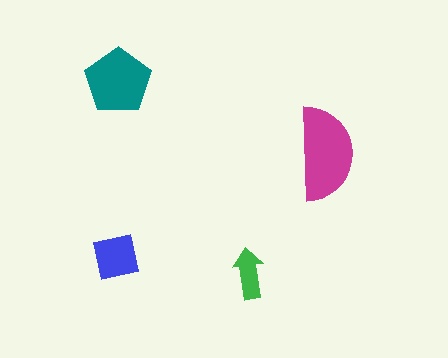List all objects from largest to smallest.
The magenta semicircle, the teal pentagon, the blue square, the green arrow.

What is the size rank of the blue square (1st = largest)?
3rd.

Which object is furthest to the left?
The blue square is leftmost.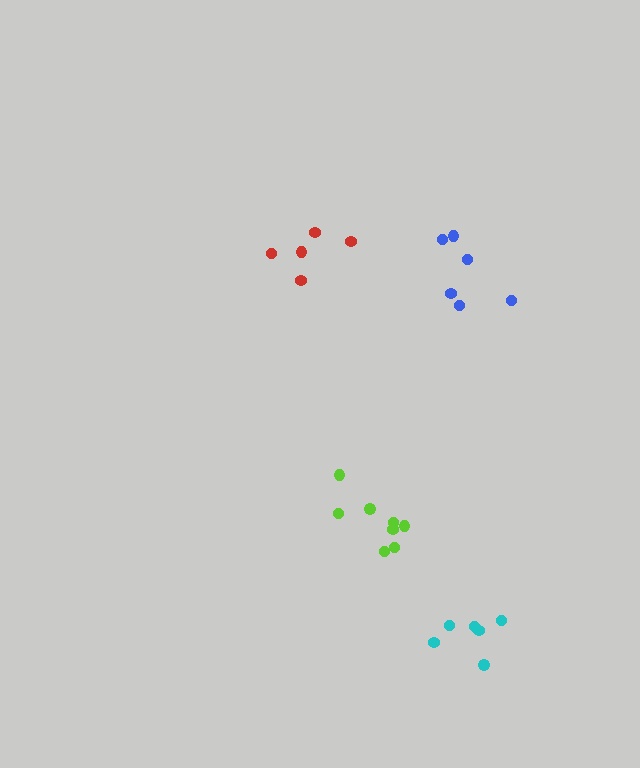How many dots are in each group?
Group 1: 5 dots, Group 2: 6 dots, Group 3: 8 dots, Group 4: 6 dots (25 total).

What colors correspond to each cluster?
The clusters are colored: red, blue, lime, cyan.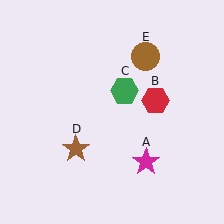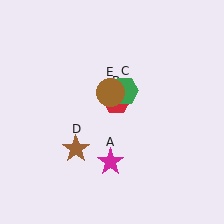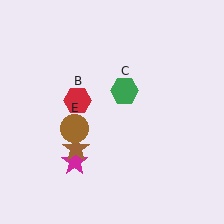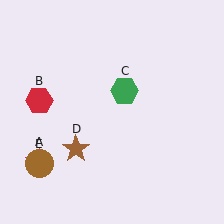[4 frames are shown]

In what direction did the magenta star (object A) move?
The magenta star (object A) moved left.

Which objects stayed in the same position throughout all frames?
Green hexagon (object C) and brown star (object D) remained stationary.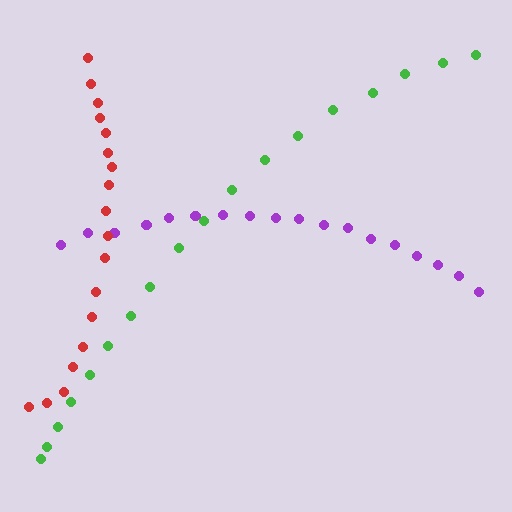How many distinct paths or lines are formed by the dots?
There are 3 distinct paths.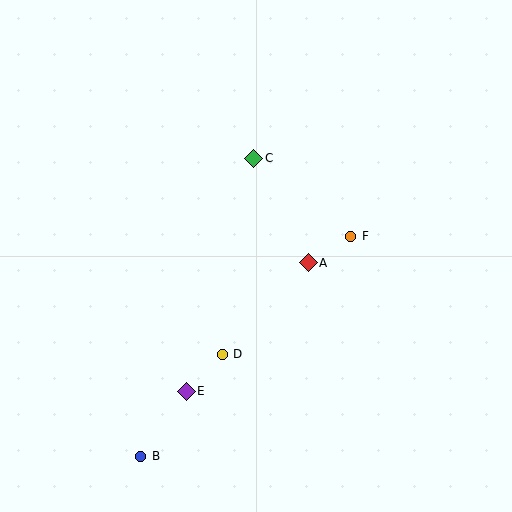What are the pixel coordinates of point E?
Point E is at (186, 391).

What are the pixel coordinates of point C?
Point C is at (254, 158).